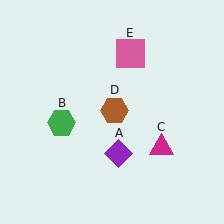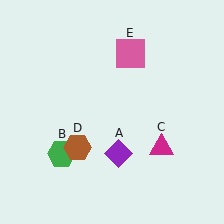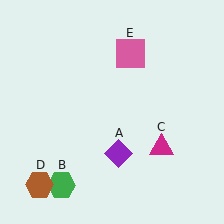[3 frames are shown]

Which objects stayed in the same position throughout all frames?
Purple diamond (object A) and magenta triangle (object C) and pink square (object E) remained stationary.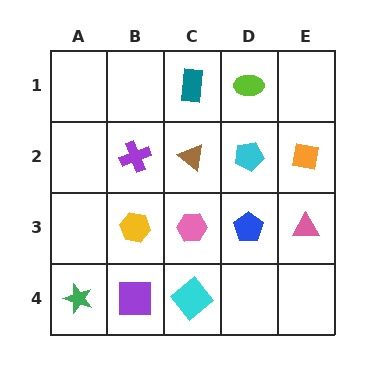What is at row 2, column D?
A cyan pentagon.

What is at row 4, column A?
A green star.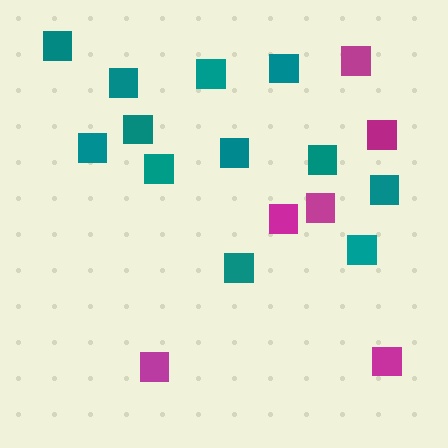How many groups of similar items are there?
There are 2 groups: one group of magenta squares (6) and one group of teal squares (12).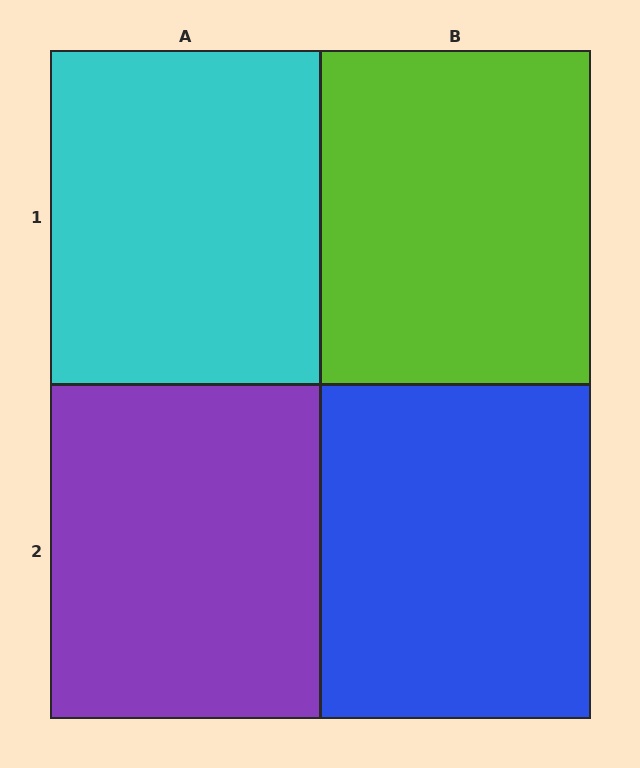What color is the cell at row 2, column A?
Purple.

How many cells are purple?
1 cell is purple.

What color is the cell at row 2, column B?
Blue.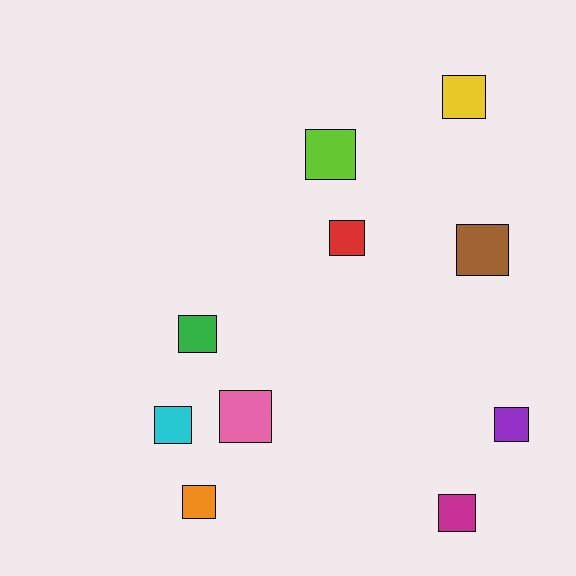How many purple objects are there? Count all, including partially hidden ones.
There is 1 purple object.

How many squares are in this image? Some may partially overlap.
There are 10 squares.